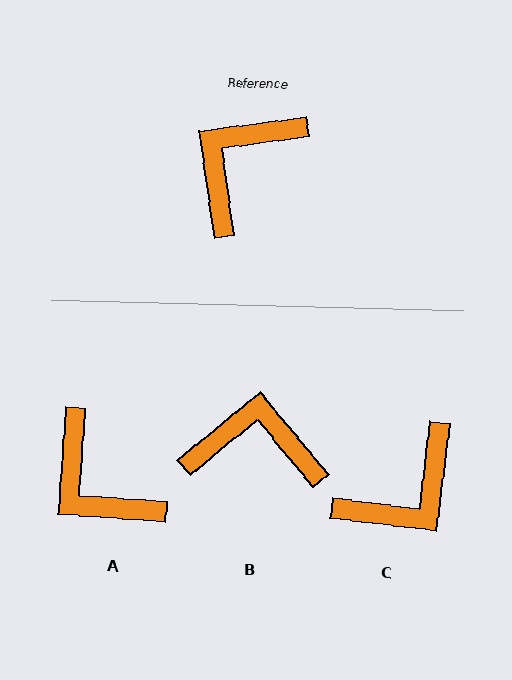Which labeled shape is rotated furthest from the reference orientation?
C, about 165 degrees away.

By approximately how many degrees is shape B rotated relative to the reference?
Approximately 58 degrees clockwise.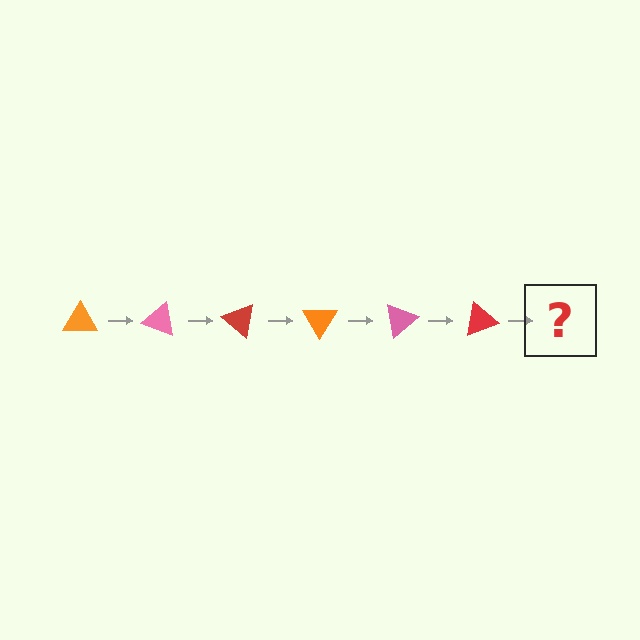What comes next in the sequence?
The next element should be an orange triangle, rotated 120 degrees from the start.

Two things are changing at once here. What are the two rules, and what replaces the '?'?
The two rules are that it rotates 20 degrees each step and the color cycles through orange, pink, and red. The '?' should be an orange triangle, rotated 120 degrees from the start.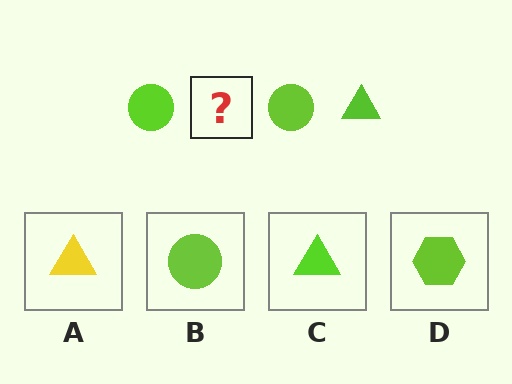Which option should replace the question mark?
Option C.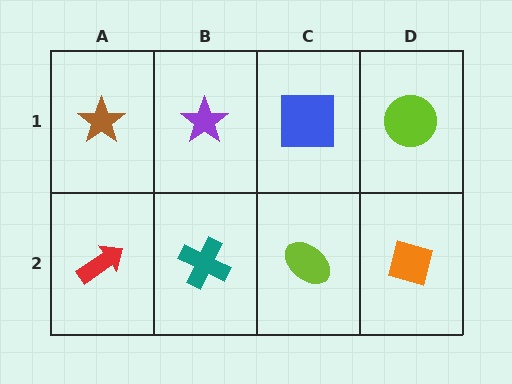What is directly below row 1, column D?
An orange square.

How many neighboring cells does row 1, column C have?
3.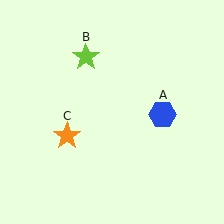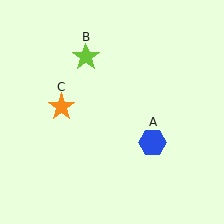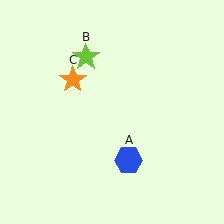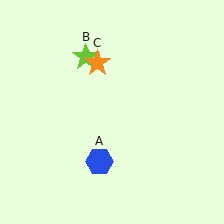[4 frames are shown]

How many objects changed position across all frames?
2 objects changed position: blue hexagon (object A), orange star (object C).